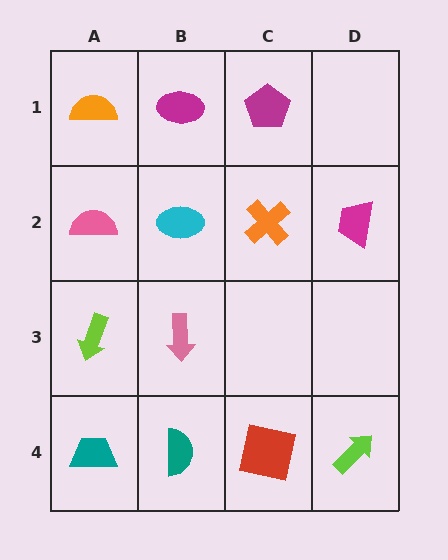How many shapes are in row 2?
4 shapes.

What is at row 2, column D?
A magenta trapezoid.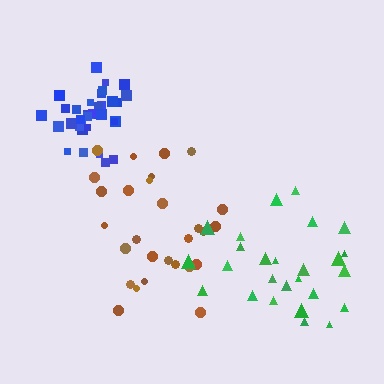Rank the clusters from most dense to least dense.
blue, green, brown.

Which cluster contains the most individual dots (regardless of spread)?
Blue (35).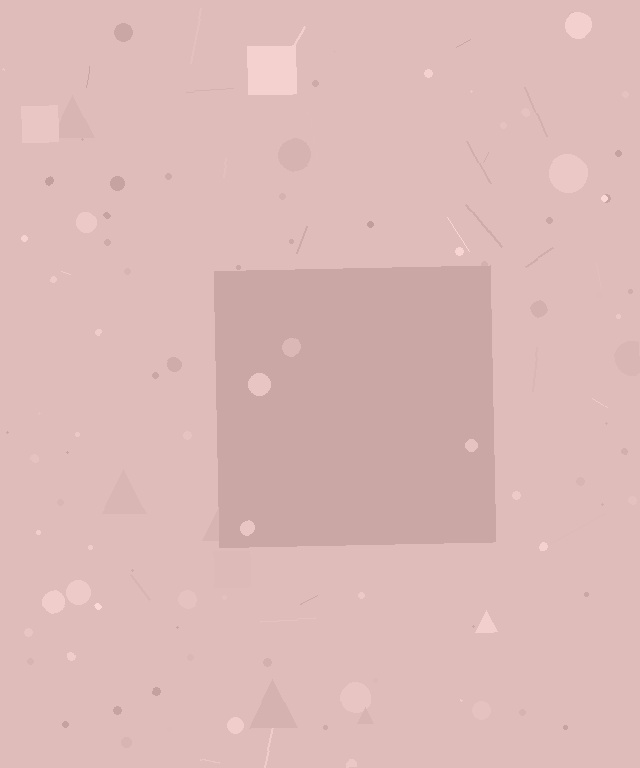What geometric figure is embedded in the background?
A square is embedded in the background.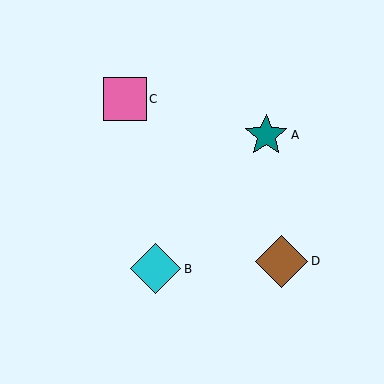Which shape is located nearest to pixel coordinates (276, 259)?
The brown diamond (labeled D) at (281, 261) is nearest to that location.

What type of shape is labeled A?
Shape A is a teal star.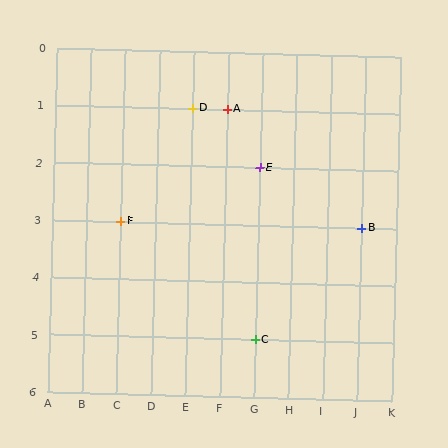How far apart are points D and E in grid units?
Points D and E are 2 columns and 1 row apart (about 2.2 grid units diagonally).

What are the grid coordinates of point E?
Point E is at grid coordinates (G, 2).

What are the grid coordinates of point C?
Point C is at grid coordinates (G, 5).